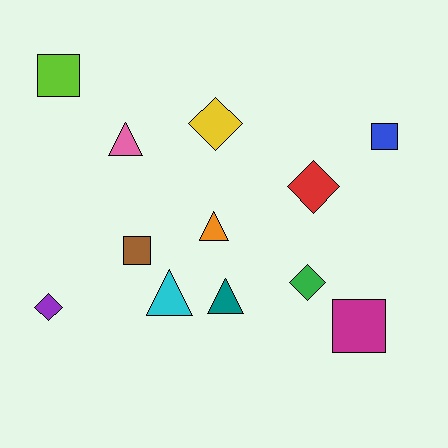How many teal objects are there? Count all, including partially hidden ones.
There is 1 teal object.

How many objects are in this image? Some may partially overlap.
There are 12 objects.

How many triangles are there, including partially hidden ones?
There are 4 triangles.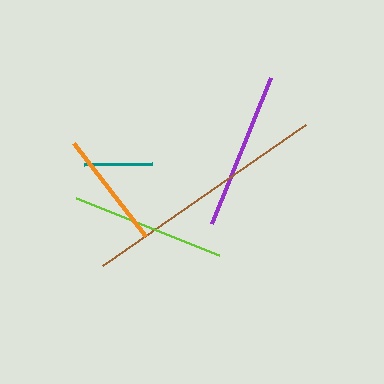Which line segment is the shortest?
The teal line is the shortest at approximately 68 pixels.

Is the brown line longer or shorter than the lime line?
The brown line is longer than the lime line.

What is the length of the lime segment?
The lime segment is approximately 154 pixels long.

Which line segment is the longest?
The brown line is the longest at approximately 247 pixels.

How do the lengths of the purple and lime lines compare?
The purple and lime lines are approximately the same length.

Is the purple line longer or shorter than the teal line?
The purple line is longer than the teal line.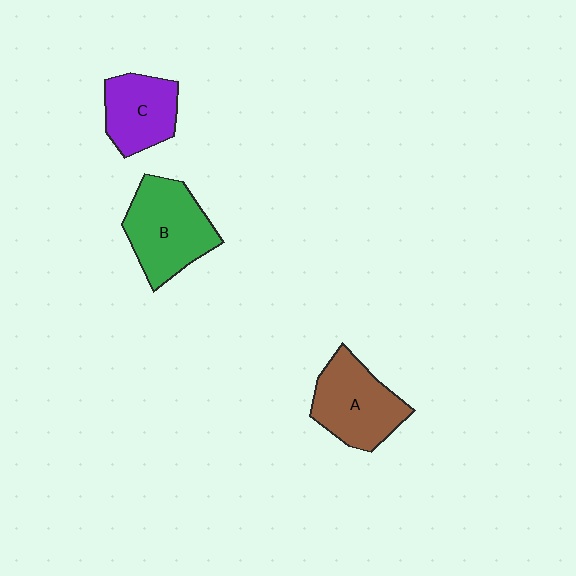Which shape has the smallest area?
Shape C (purple).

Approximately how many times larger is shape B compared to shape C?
Approximately 1.4 times.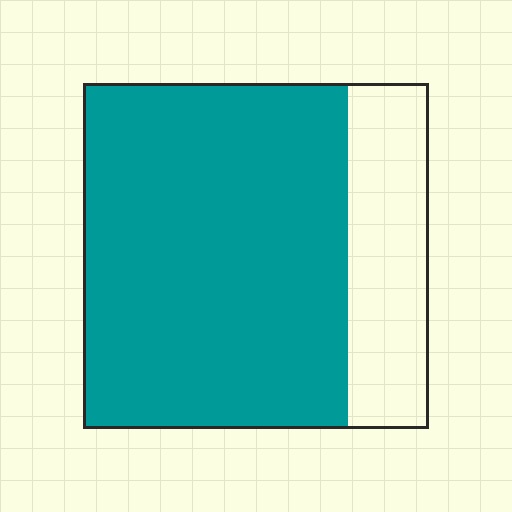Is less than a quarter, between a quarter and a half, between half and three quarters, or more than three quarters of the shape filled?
More than three quarters.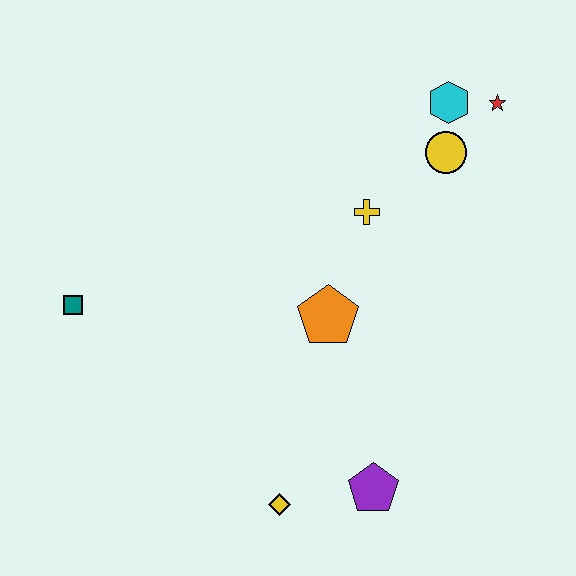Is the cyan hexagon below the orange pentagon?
No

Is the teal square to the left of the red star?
Yes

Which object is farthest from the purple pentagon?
The red star is farthest from the purple pentagon.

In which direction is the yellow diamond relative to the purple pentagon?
The yellow diamond is to the left of the purple pentagon.